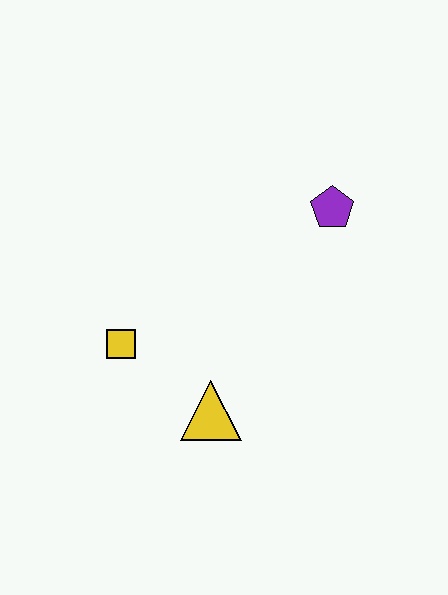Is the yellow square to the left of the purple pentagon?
Yes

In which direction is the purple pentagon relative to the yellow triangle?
The purple pentagon is above the yellow triangle.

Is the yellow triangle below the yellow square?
Yes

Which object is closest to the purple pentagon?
The yellow triangle is closest to the purple pentagon.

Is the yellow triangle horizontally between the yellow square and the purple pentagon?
Yes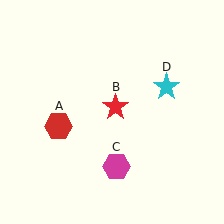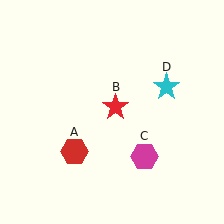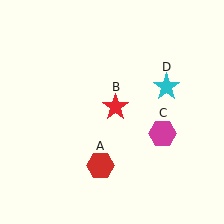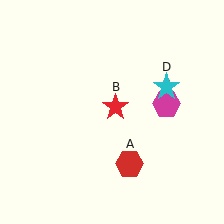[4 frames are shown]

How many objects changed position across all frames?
2 objects changed position: red hexagon (object A), magenta hexagon (object C).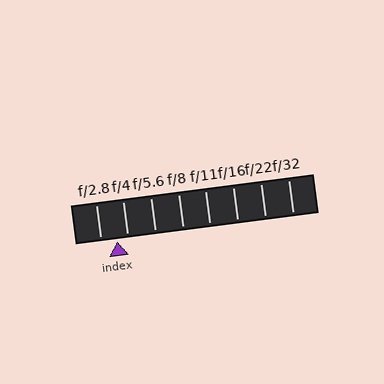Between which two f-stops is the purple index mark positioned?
The index mark is between f/2.8 and f/4.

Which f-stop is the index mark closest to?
The index mark is closest to f/4.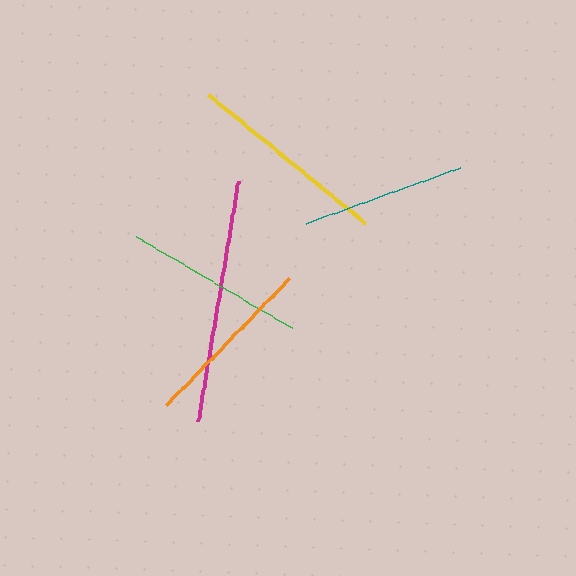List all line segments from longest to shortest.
From longest to shortest: magenta, yellow, green, orange, teal.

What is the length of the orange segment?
The orange segment is approximately 177 pixels long.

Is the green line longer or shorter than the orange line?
The green line is longer than the orange line.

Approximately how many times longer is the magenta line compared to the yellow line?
The magenta line is approximately 1.2 times the length of the yellow line.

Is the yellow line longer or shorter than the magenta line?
The magenta line is longer than the yellow line.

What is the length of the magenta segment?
The magenta segment is approximately 244 pixels long.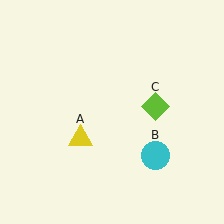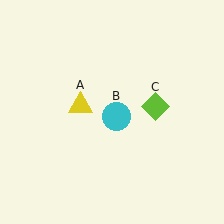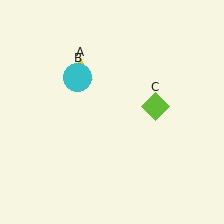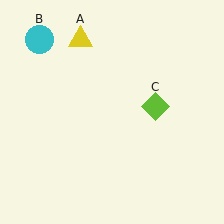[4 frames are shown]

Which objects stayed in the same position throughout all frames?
Lime diamond (object C) remained stationary.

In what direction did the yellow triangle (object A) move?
The yellow triangle (object A) moved up.